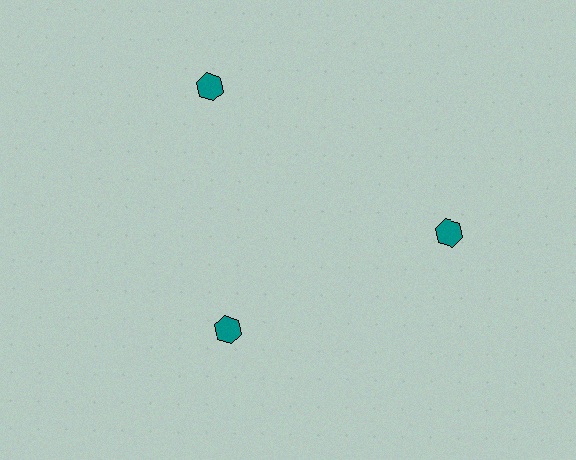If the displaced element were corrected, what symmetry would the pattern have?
It would have 3-fold rotational symmetry — the pattern would map onto itself every 120 degrees.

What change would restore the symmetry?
The symmetry would be restored by moving it outward, back onto the ring so that all 3 hexagons sit at equal angles and equal distance from the center.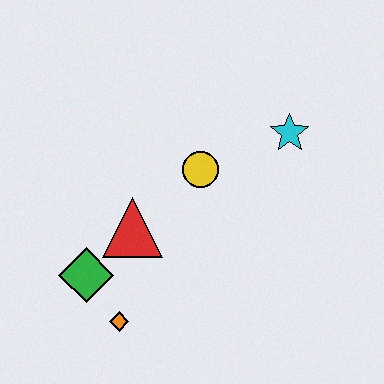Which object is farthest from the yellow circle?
The orange diamond is farthest from the yellow circle.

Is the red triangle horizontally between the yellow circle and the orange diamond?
Yes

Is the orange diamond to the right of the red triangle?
No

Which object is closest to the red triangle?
The green diamond is closest to the red triangle.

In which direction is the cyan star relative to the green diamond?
The cyan star is to the right of the green diamond.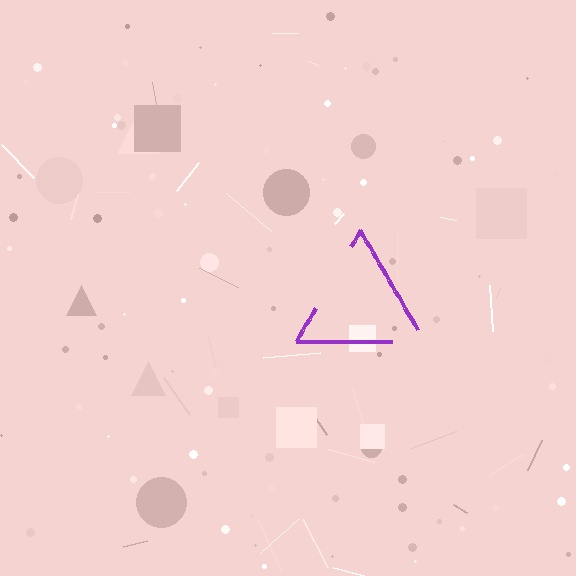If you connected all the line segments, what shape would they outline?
They would outline a triangle.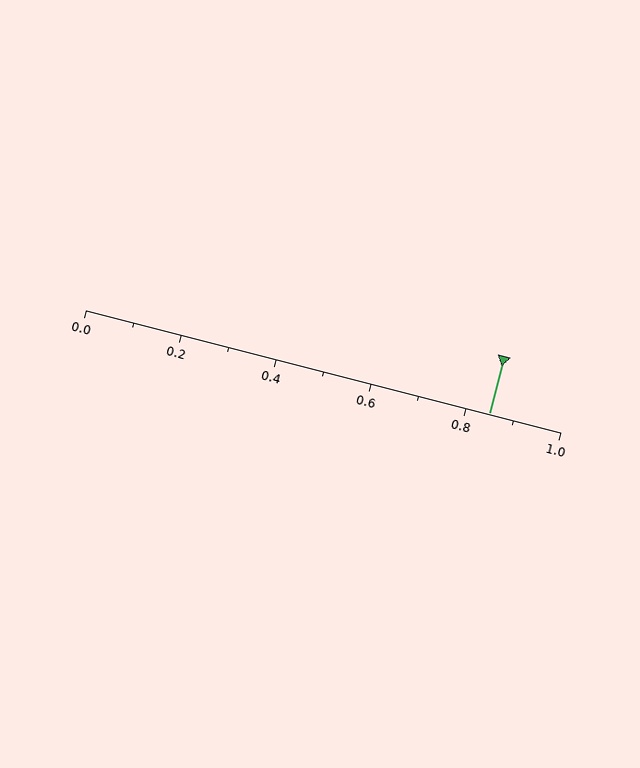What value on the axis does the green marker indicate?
The marker indicates approximately 0.85.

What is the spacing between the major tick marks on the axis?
The major ticks are spaced 0.2 apart.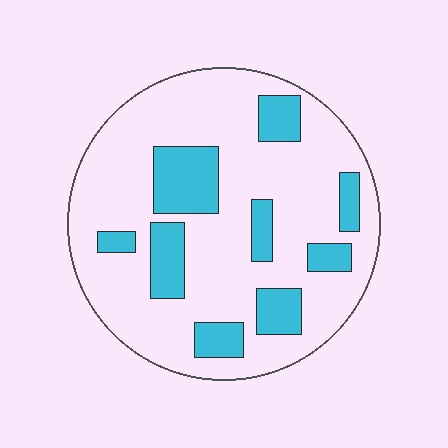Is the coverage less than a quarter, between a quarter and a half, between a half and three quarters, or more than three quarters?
Less than a quarter.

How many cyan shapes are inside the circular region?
9.